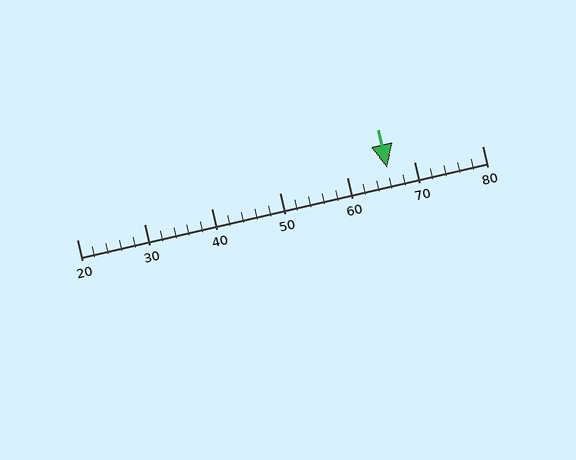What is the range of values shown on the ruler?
The ruler shows values from 20 to 80.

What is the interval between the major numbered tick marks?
The major tick marks are spaced 10 units apart.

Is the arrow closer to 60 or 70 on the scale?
The arrow is closer to 70.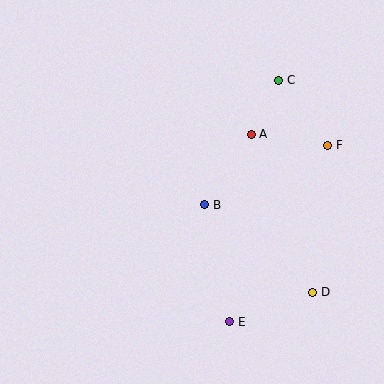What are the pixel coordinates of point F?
Point F is at (328, 145).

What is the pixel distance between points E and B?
The distance between E and B is 120 pixels.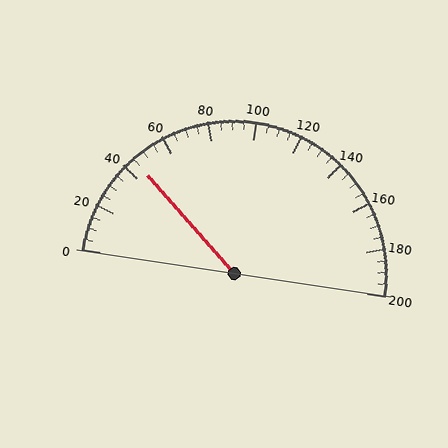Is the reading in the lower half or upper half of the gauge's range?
The reading is in the lower half of the range (0 to 200).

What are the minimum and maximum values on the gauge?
The gauge ranges from 0 to 200.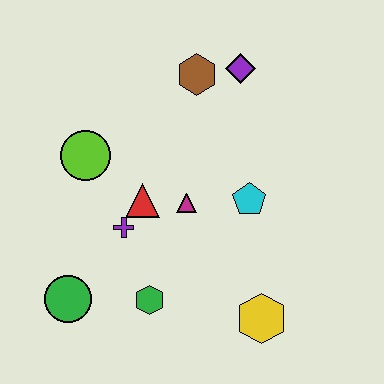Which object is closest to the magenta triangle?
The red triangle is closest to the magenta triangle.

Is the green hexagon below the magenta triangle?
Yes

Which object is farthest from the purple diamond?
The green circle is farthest from the purple diamond.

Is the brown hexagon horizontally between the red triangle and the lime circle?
No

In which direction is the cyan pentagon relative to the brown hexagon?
The cyan pentagon is below the brown hexagon.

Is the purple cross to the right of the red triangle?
No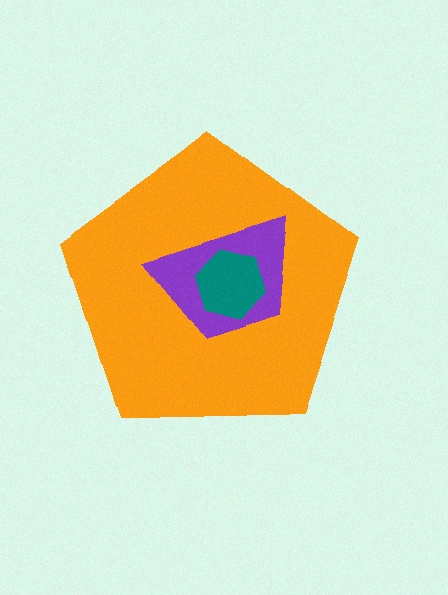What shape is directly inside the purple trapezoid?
The teal hexagon.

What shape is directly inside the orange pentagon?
The purple trapezoid.